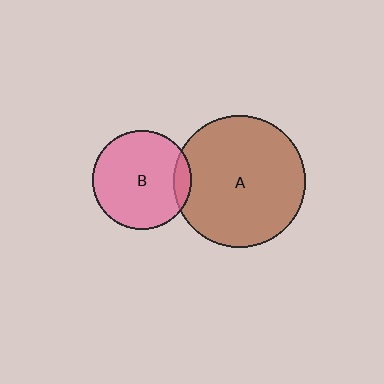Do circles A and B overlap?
Yes.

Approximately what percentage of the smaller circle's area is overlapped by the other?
Approximately 10%.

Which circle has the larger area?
Circle A (brown).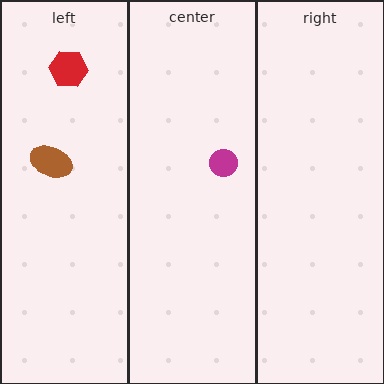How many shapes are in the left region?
2.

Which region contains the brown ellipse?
The left region.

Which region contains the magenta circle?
The center region.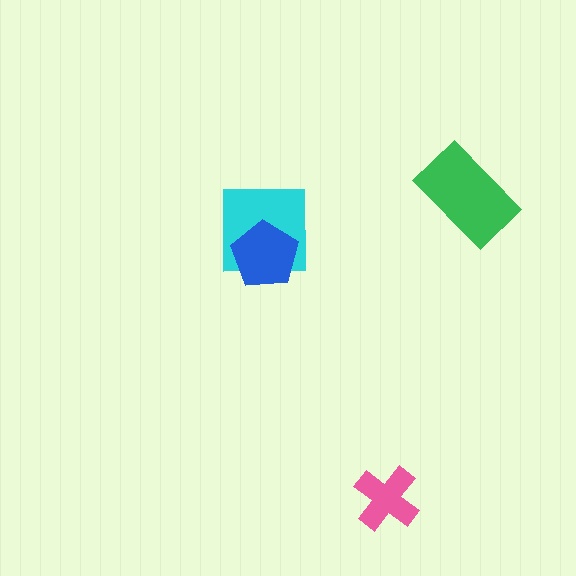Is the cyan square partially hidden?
Yes, it is partially covered by another shape.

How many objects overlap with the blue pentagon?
1 object overlaps with the blue pentagon.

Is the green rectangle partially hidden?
No, no other shape covers it.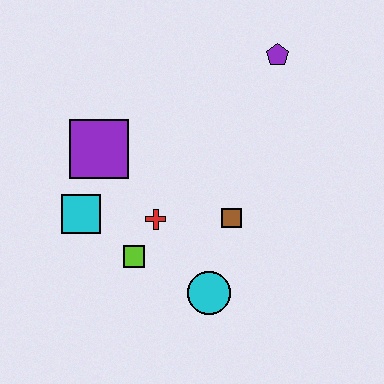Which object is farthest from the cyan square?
The purple pentagon is farthest from the cyan square.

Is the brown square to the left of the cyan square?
No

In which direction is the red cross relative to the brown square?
The red cross is to the left of the brown square.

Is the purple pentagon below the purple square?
No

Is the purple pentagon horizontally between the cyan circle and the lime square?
No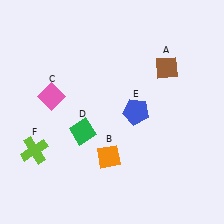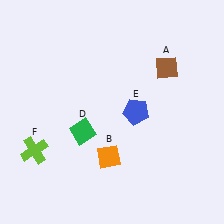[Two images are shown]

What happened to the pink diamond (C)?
The pink diamond (C) was removed in Image 2. It was in the top-left area of Image 1.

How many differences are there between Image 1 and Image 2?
There is 1 difference between the two images.